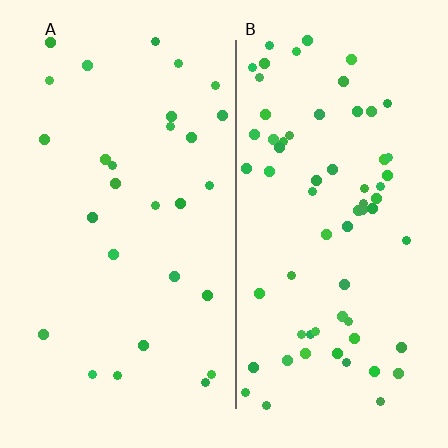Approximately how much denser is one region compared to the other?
Approximately 2.3× — region B over region A.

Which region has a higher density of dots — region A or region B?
B (the right).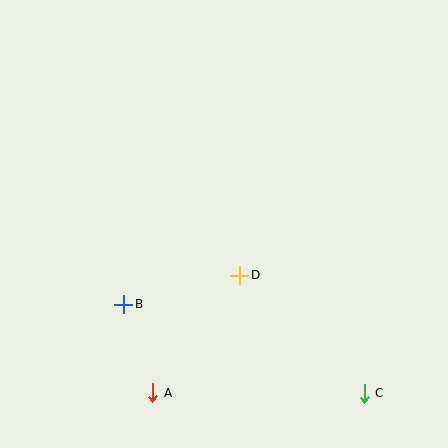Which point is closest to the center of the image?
Point D at (240, 275) is closest to the center.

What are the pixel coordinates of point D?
Point D is at (240, 275).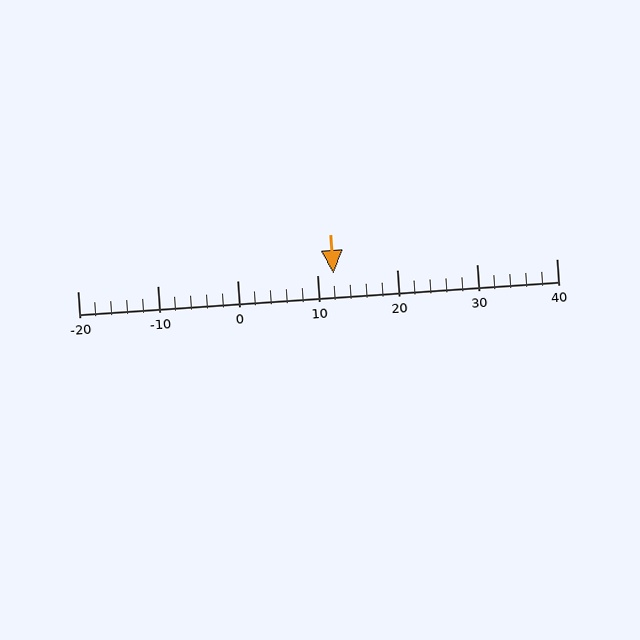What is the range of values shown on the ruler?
The ruler shows values from -20 to 40.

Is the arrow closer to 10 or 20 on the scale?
The arrow is closer to 10.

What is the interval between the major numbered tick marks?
The major tick marks are spaced 10 units apart.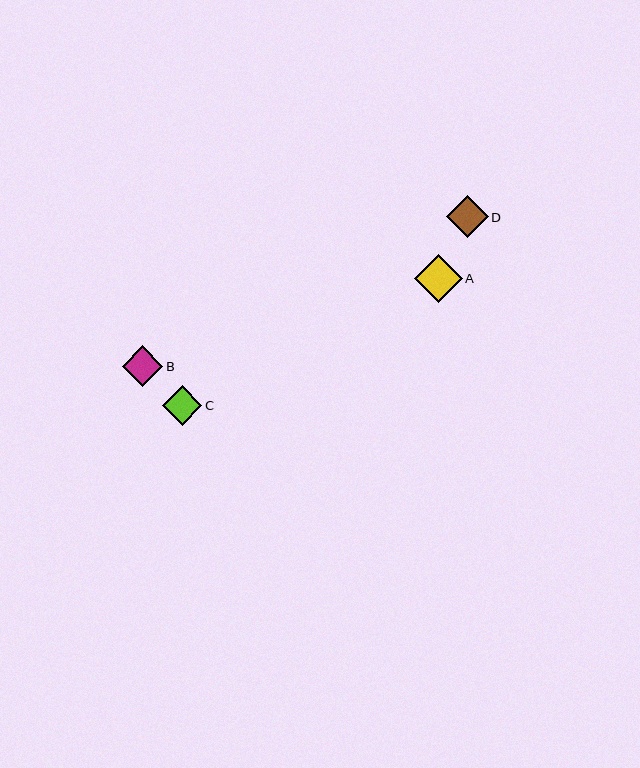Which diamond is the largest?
Diamond A is the largest with a size of approximately 48 pixels.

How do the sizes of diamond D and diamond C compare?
Diamond D and diamond C are approximately the same size.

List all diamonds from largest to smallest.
From largest to smallest: A, D, B, C.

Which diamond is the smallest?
Diamond C is the smallest with a size of approximately 39 pixels.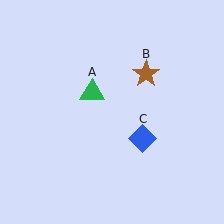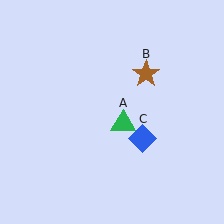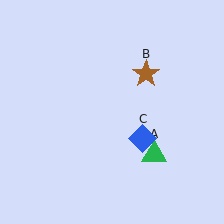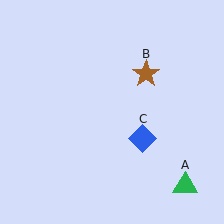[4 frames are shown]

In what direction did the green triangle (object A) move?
The green triangle (object A) moved down and to the right.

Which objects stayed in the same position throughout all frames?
Brown star (object B) and blue diamond (object C) remained stationary.